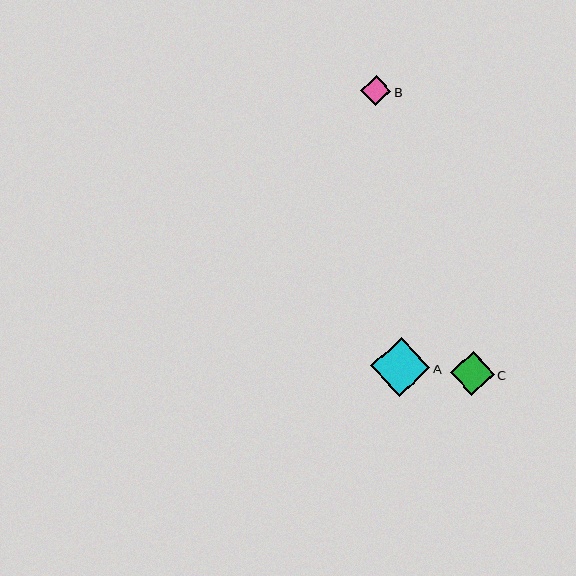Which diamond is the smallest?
Diamond B is the smallest with a size of approximately 30 pixels.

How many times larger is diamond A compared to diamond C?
Diamond A is approximately 1.3 times the size of diamond C.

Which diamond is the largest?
Diamond A is the largest with a size of approximately 59 pixels.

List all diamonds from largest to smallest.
From largest to smallest: A, C, B.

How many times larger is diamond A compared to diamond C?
Diamond A is approximately 1.3 times the size of diamond C.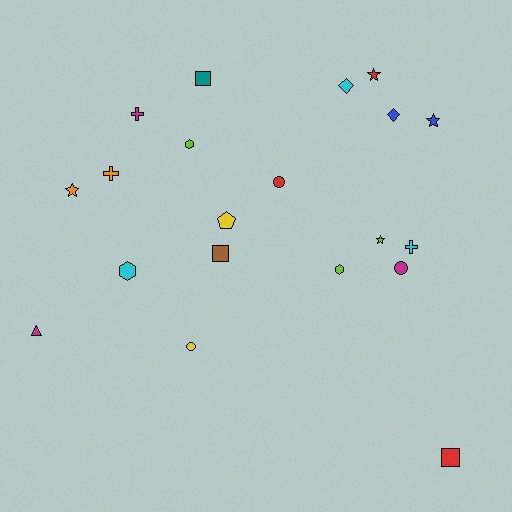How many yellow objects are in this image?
There are 2 yellow objects.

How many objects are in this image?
There are 20 objects.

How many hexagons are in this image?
There are 3 hexagons.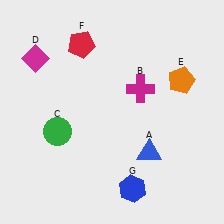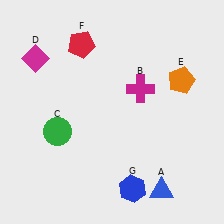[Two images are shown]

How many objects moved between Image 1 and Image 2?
1 object moved between the two images.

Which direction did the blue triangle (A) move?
The blue triangle (A) moved down.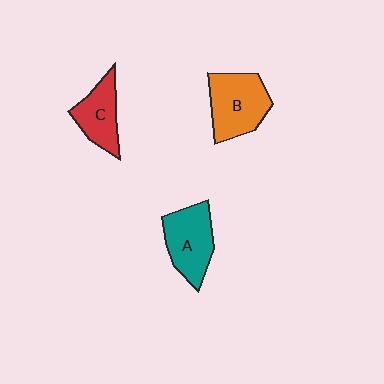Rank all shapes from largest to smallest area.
From largest to smallest: B (orange), A (teal), C (red).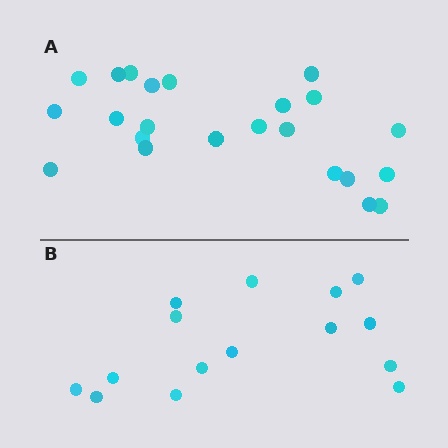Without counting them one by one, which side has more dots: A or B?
Region A (the top region) has more dots.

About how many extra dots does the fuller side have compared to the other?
Region A has roughly 8 or so more dots than region B.